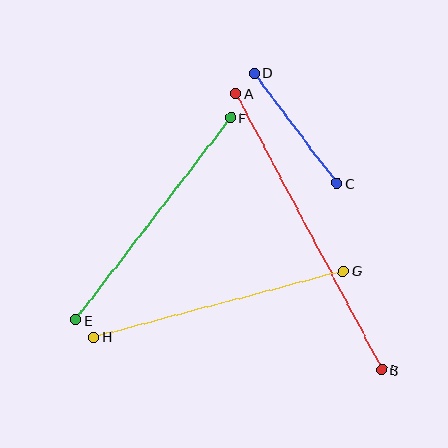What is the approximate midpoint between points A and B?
The midpoint is at approximately (309, 232) pixels.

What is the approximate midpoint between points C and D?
The midpoint is at approximately (296, 128) pixels.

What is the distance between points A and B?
The distance is approximately 312 pixels.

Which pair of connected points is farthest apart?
Points A and B are farthest apart.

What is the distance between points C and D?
The distance is approximately 138 pixels.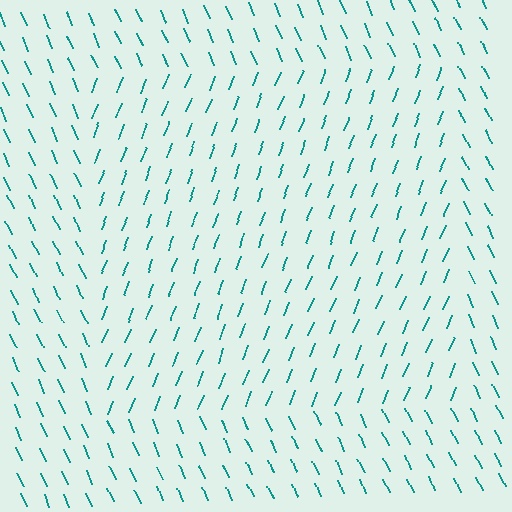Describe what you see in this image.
The image is filled with small teal line segments. A rectangle region in the image has lines oriented differently from the surrounding lines, creating a visible texture boundary.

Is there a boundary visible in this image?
Yes, there is a texture boundary formed by a change in line orientation.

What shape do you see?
I see a rectangle.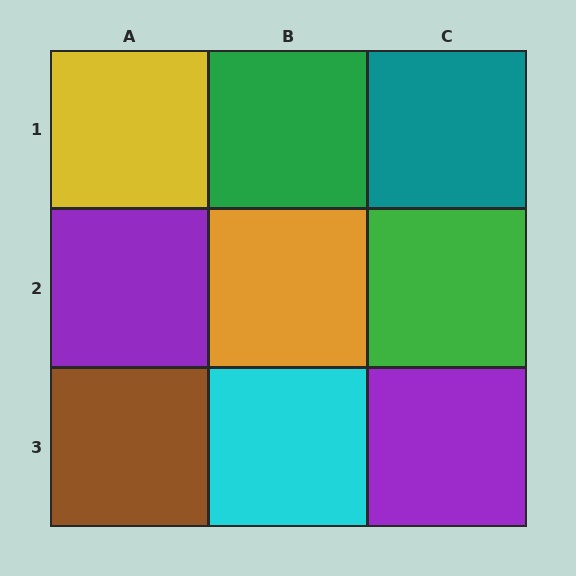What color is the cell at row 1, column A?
Yellow.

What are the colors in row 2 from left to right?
Purple, orange, green.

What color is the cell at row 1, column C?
Teal.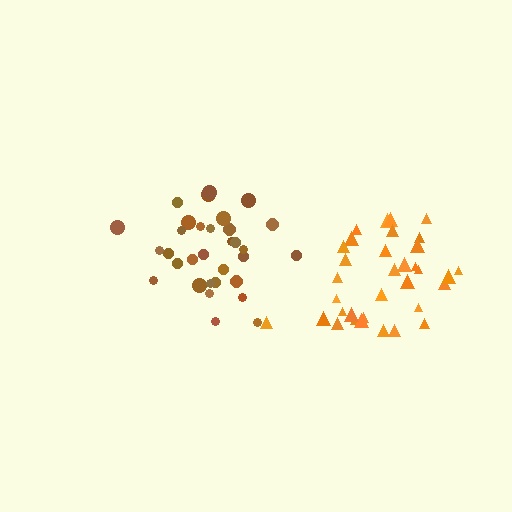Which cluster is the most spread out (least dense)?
Brown.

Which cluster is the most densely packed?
Orange.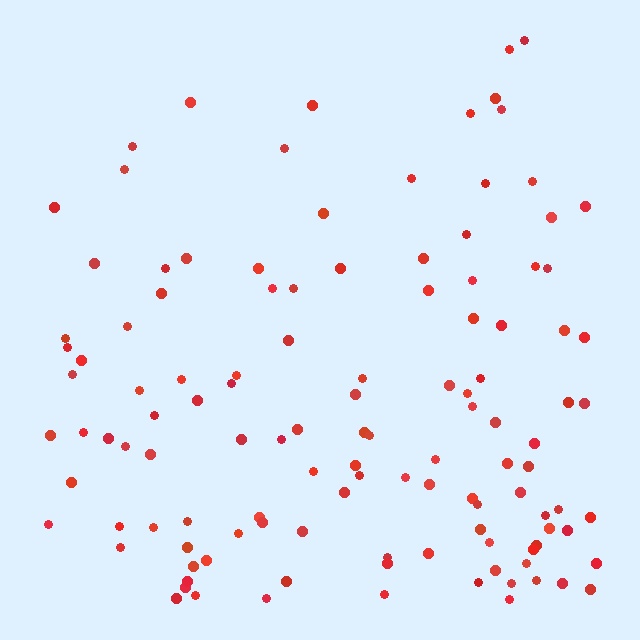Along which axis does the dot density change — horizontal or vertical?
Vertical.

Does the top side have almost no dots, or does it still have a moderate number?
Still a moderate number, just noticeably fewer than the bottom.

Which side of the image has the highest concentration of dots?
The bottom.